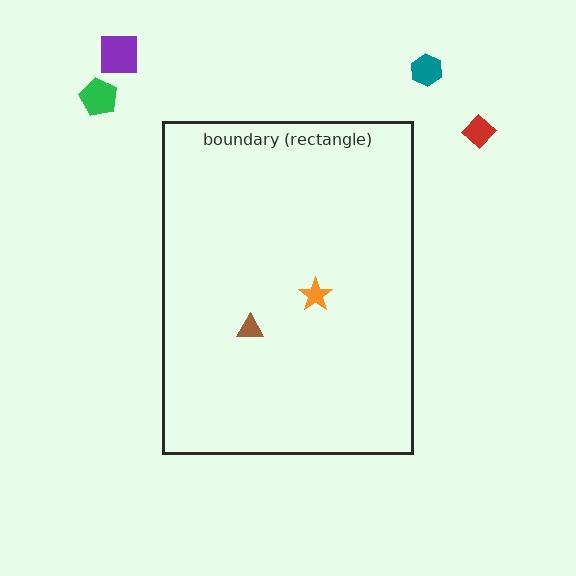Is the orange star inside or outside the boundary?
Inside.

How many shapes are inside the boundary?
2 inside, 4 outside.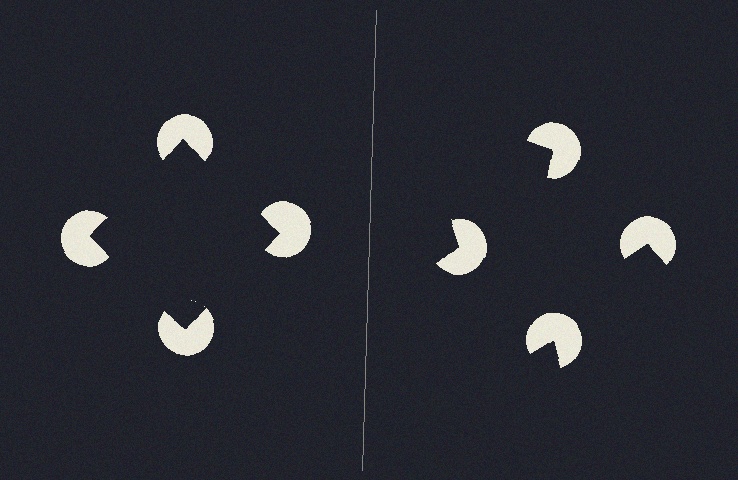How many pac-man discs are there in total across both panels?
8 — 4 on each side.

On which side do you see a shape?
An illusory square appears on the left side. On the right side the wedge cuts are rotated, so no coherent shape forms.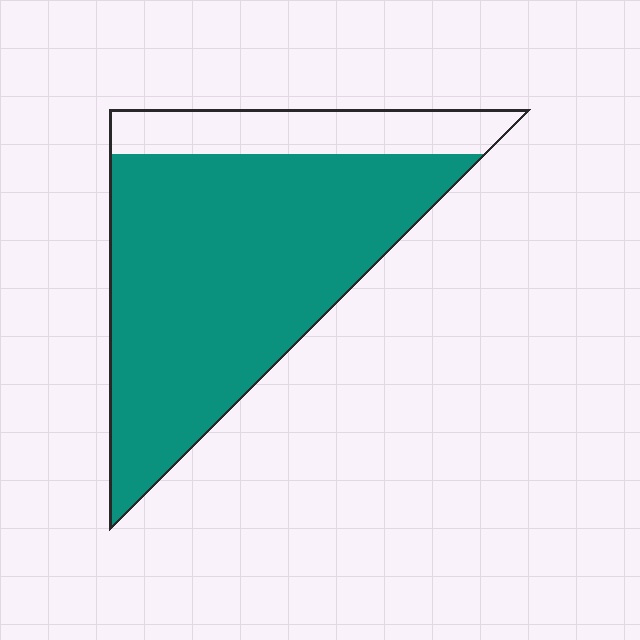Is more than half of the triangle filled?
Yes.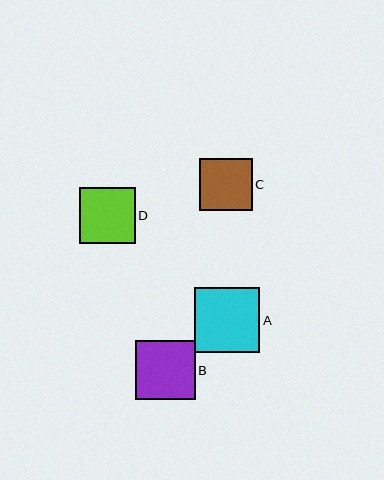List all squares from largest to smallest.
From largest to smallest: A, B, D, C.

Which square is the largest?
Square A is the largest with a size of approximately 65 pixels.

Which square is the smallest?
Square C is the smallest with a size of approximately 52 pixels.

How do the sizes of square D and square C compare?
Square D and square C are approximately the same size.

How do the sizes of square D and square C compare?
Square D and square C are approximately the same size.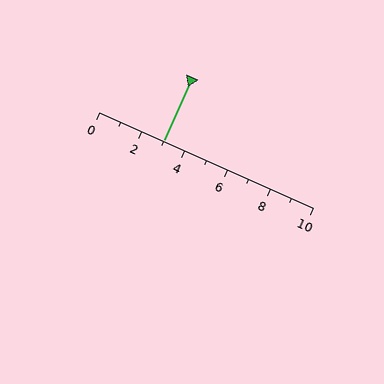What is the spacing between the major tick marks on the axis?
The major ticks are spaced 2 apart.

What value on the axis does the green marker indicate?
The marker indicates approximately 3.